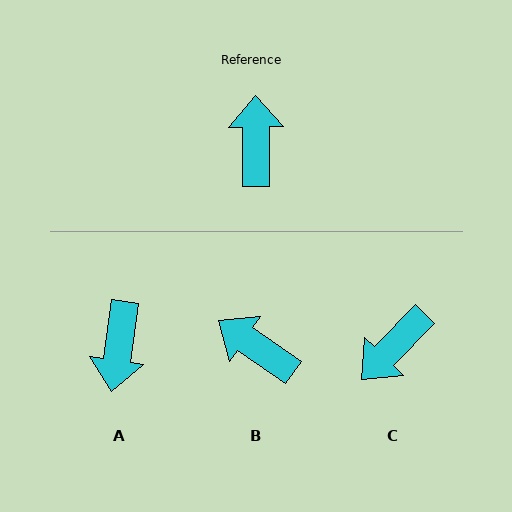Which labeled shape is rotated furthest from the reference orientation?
A, about 171 degrees away.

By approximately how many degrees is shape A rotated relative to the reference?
Approximately 171 degrees counter-clockwise.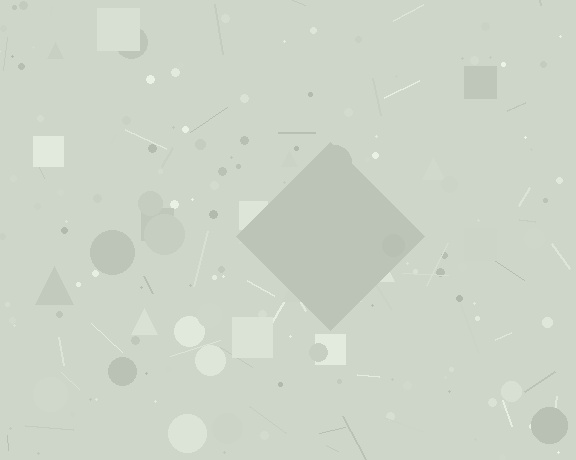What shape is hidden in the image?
A diamond is hidden in the image.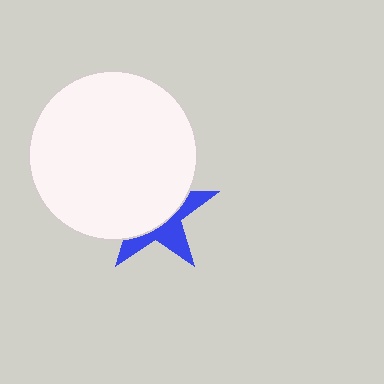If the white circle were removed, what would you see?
You would see the complete blue star.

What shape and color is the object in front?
The object in front is a white circle.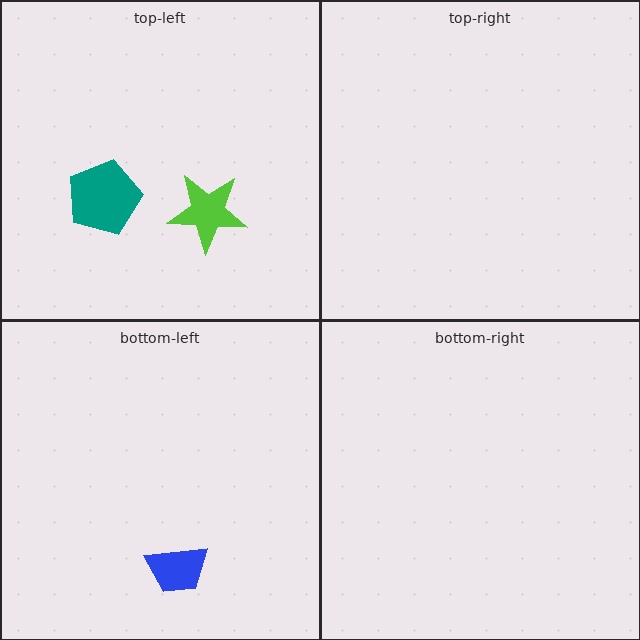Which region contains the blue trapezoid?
The bottom-left region.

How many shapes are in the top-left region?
2.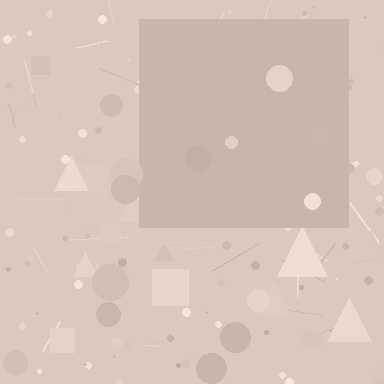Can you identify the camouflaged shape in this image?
The camouflaged shape is a square.